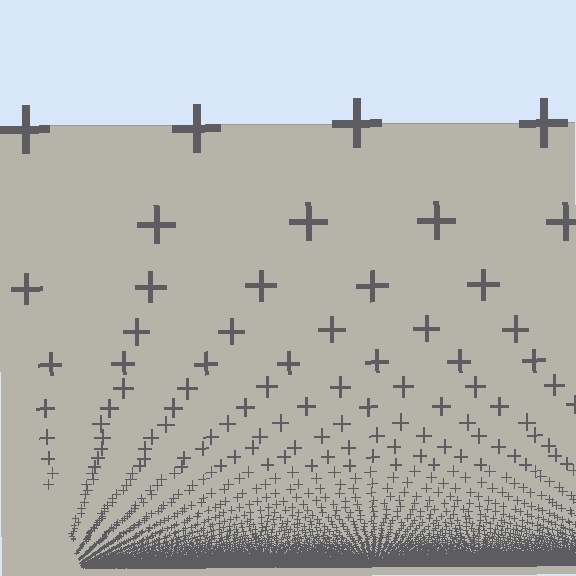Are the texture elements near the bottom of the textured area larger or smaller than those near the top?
Smaller. The gradient is inverted — elements near the bottom are smaller and denser.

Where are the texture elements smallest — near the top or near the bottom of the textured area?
Near the bottom.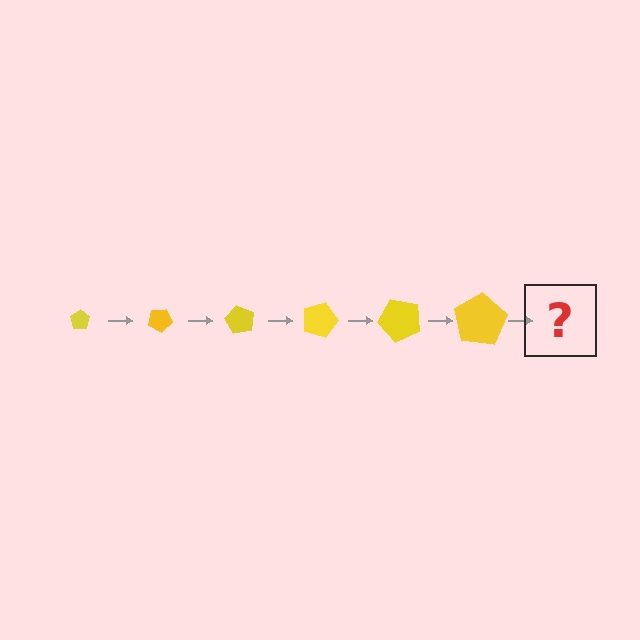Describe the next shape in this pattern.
It should be a pentagon, larger than the previous one and rotated 180 degrees from the start.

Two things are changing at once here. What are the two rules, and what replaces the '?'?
The two rules are that the pentagon grows larger each step and it rotates 30 degrees each step. The '?' should be a pentagon, larger than the previous one and rotated 180 degrees from the start.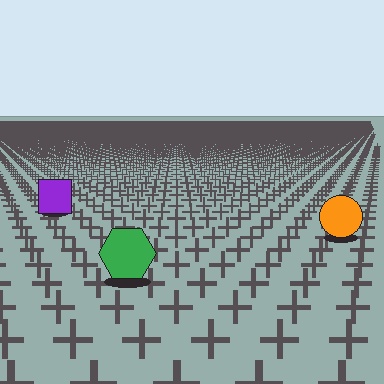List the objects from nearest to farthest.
From nearest to farthest: the green hexagon, the orange circle, the purple square.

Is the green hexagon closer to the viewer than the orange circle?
Yes. The green hexagon is closer — you can tell from the texture gradient: the ground texture is coarser near it.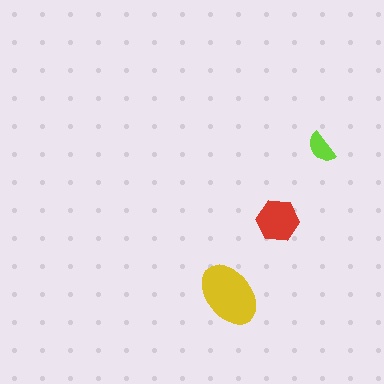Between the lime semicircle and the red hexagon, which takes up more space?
The red hexagon.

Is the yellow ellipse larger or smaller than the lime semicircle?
Larger.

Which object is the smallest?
The lime semicircle.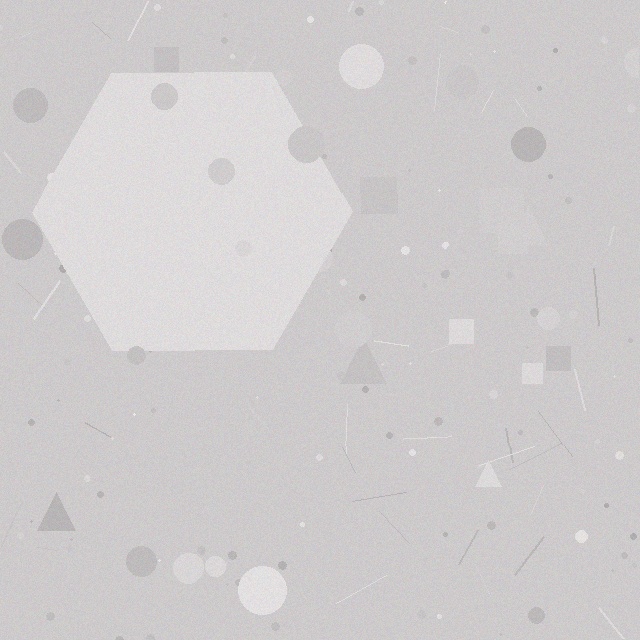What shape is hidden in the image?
A hexagon is hidden in the image.